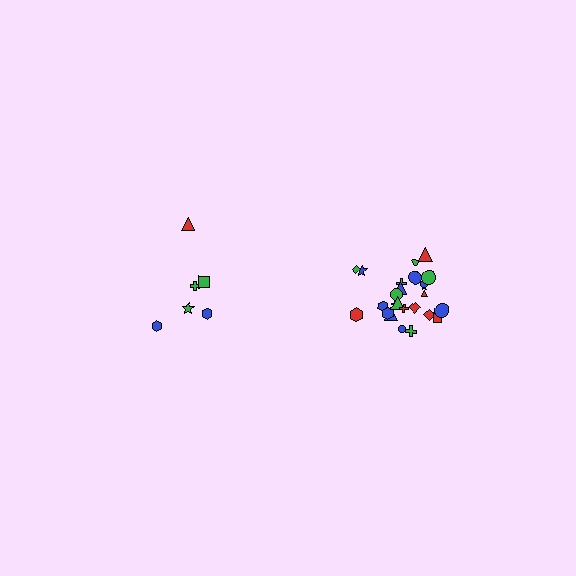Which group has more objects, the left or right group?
The right group.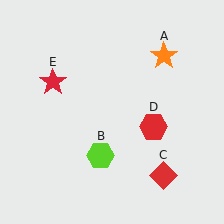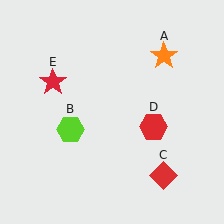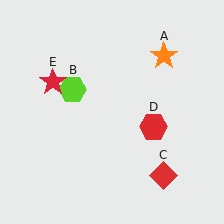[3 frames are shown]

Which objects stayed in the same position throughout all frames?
Orange star (object A) and red diamond (object C) and red hexagon (object D) and red star (object E) remained stationary.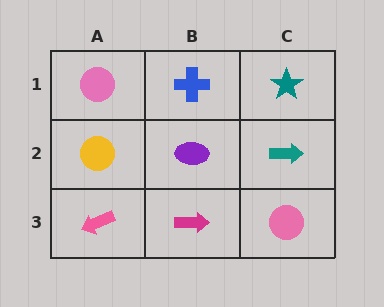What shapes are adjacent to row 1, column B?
A purple ellipse (row 2, column B), a pink circle (row 1, column A), a teal star (row 1, column C).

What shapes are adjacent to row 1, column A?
A yellow circle (row 2, column A), a blue cross (row 1, column B).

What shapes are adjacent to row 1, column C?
A teal arrow (row 2, column C), a blue cross (row 1, column B).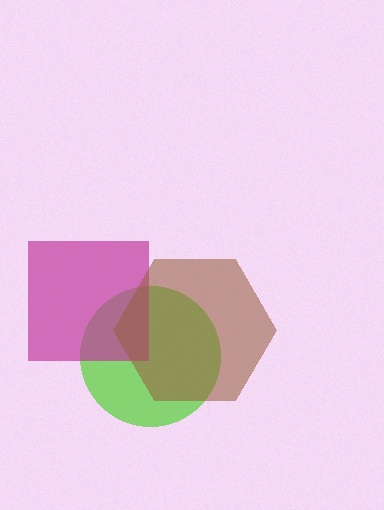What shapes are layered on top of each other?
The layered shapes are: a lime circle, a magenta square, a brown hexagon.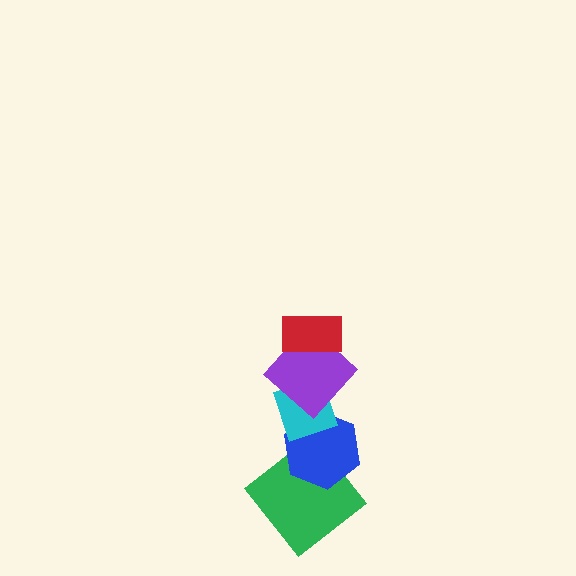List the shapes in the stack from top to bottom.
From top to bottom: the red rectangle, the purple diamond, the cyan diamond, the blue hexagon, the green diamond.